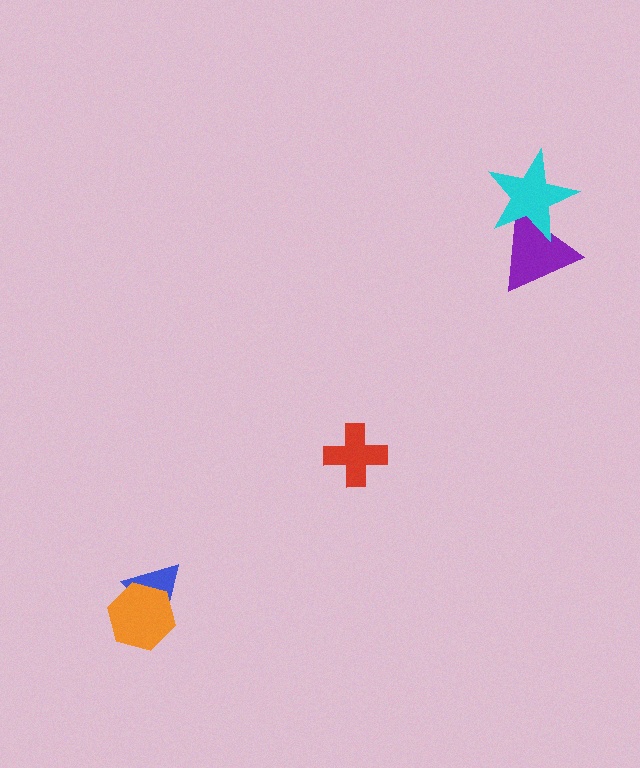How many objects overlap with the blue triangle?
1 object overlaps with the blue triangle.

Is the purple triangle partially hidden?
Yes, it is partially covered by another shape.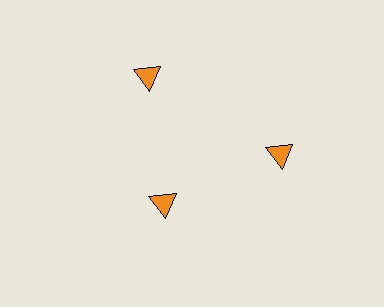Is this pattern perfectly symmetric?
No. The 3 orange triangles are arranged in a ring, but one element near the 7 o'clock position is pulled inward toward the center, breaking the 3-fold rotational symmetry.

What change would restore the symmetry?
The symmetry would be restored by moving it outward, back onto the ring so that all 3 triangles sit at equal angles and equal distance from the center.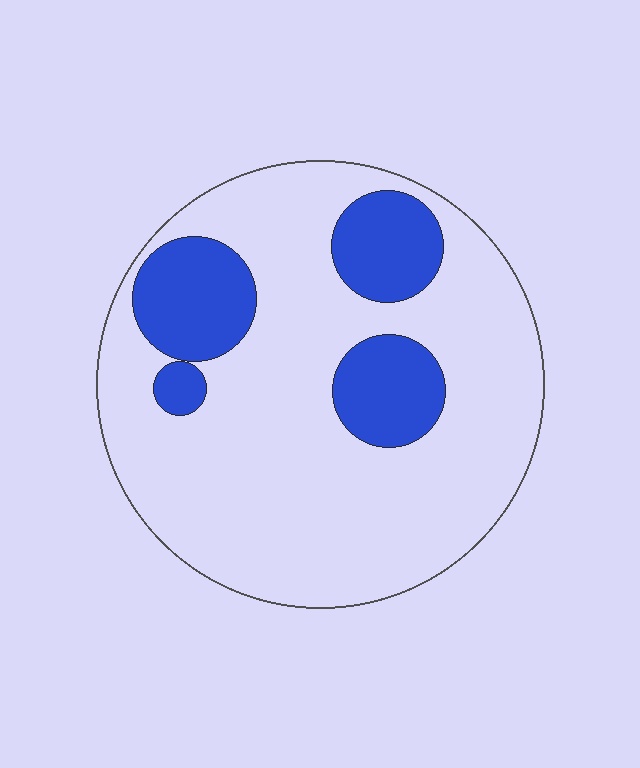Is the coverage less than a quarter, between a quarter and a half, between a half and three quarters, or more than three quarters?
Less than a quarter.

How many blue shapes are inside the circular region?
4.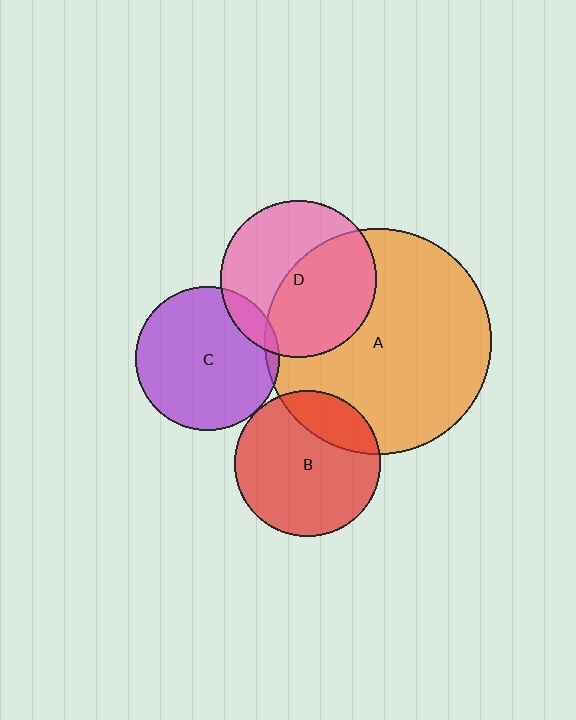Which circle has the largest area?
Circle A (orange).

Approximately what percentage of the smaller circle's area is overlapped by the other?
Approximately 20%.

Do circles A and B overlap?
Yes.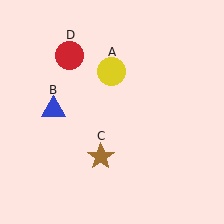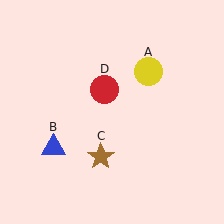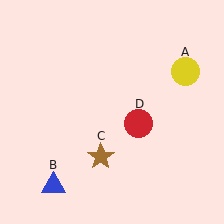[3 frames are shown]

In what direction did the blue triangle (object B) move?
The blue triangle (object B) moved down.